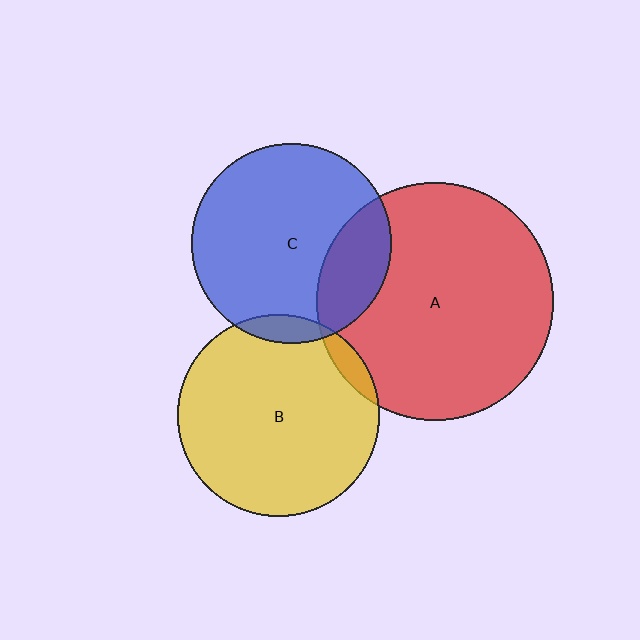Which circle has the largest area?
Circle A (red).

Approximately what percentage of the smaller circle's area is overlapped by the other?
Approximately 5%.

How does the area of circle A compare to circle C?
Approximately 1.4 times.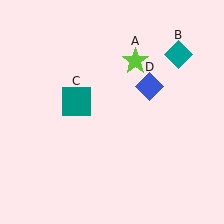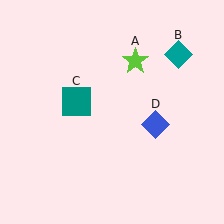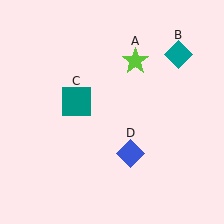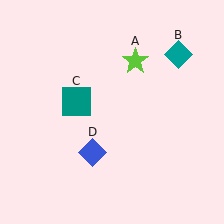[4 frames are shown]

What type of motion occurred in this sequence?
The blue diamond (object D) rotated clockwise around the center of the scene.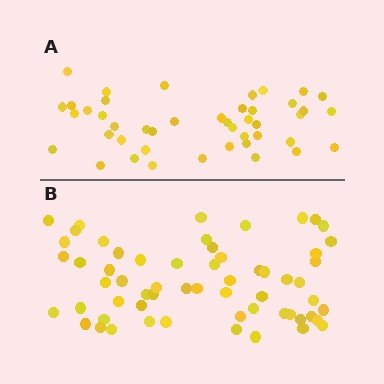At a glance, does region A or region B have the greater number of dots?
Region B (the bottom region) has more dots.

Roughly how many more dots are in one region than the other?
Region B has approximately 15 more dots than region A.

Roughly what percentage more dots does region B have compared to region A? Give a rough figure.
About 35% more.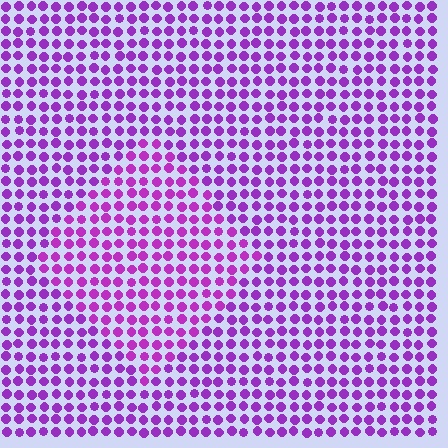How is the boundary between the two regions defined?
The boundary is defined purely by a slight shift in hue (about 15 degrees). Spacing, size, and orientation are identical on both sides.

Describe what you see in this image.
The image is filled with small purple elements in a uniform arrangement. A diamond-shaped region is visible where the elements are tinted to a slightly different hue, forming a subtle color boundary.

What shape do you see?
I see a diamond.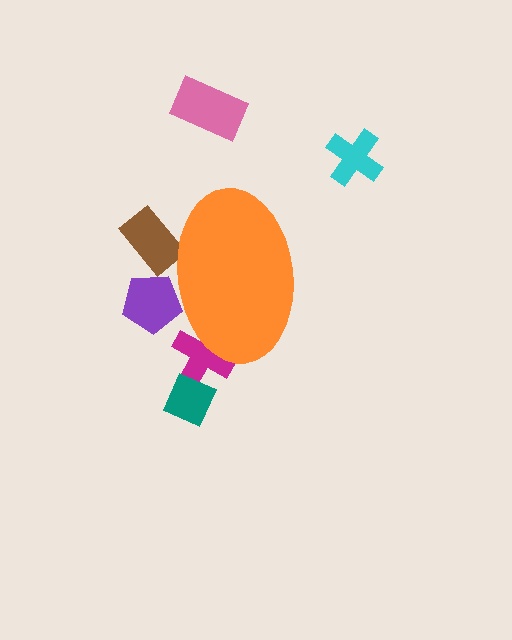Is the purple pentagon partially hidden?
Yes, the purple pentagon is partially hidden behind the orange ellipse.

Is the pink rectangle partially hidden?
No, the pink rectangle is fully visible.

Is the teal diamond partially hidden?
No, the teal diamond is fully visible.